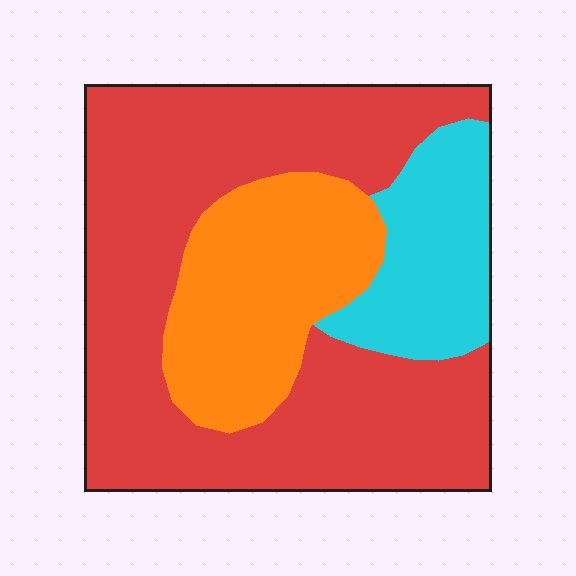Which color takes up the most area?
Red, at roughly 60%.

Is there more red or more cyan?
Red.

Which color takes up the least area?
Cyan, at roughly 15%.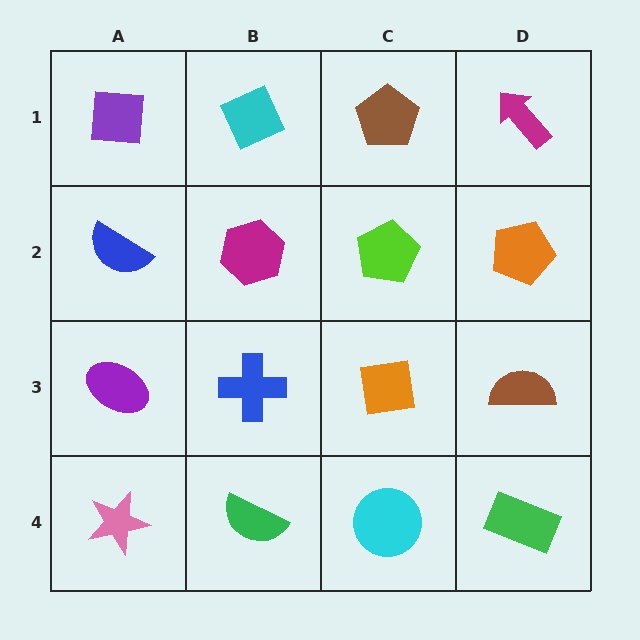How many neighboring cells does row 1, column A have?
2.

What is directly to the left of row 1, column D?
A brown pentagon.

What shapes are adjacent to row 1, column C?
A lime pentagon (row 2, column C), a cyan diamond (row 1, column B), a magenta arrow (row 1, column D).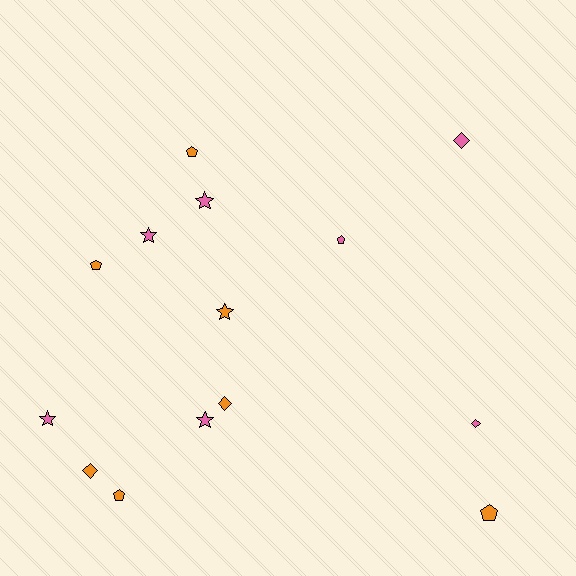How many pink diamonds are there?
There are 2 pink diamonds.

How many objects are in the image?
There are 14 objects.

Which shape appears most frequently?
Star, with 5 objects.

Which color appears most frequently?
Orange, with 7 objects.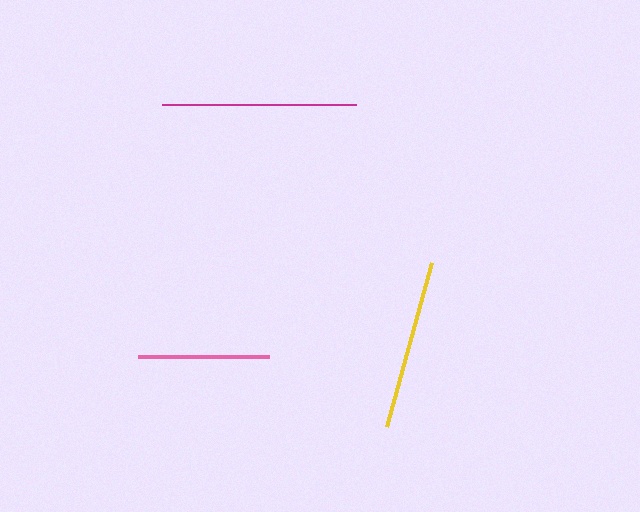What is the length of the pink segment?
The pink segment is approximately 131 pixels long.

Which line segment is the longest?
The magenta line is the longest at approximately 194 pixels.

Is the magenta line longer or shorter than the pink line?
The magenta line is longer than the pink line.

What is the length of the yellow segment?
The yellow segment is approximately 170 pixels long.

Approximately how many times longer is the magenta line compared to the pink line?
The magenta line is approximately 1.5 times the length of the pink line.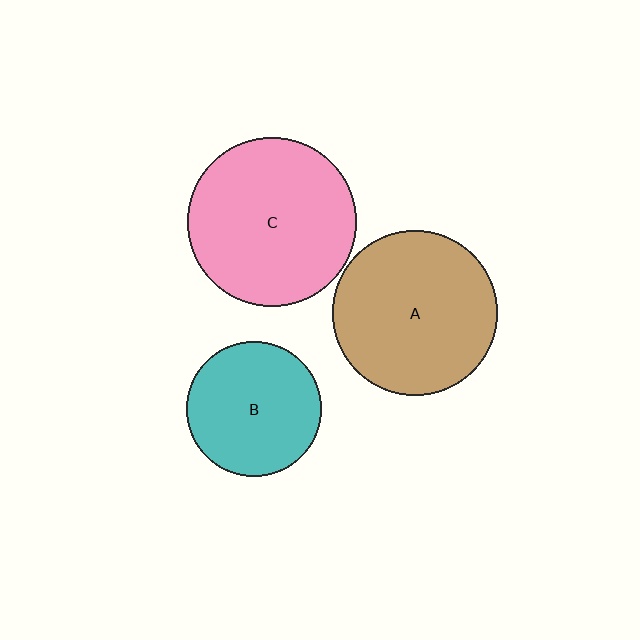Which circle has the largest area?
Circle C (pink).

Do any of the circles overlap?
No, none of the circles overlap.